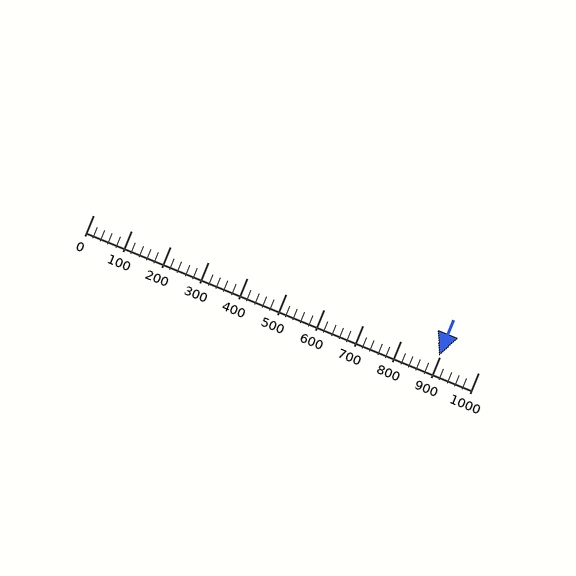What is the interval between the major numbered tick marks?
The major tick marks are spaced 100 units apart.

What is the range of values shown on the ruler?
The ruler shows values from 0 to 1000.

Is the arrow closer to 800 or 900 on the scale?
The arrow is closer to 900.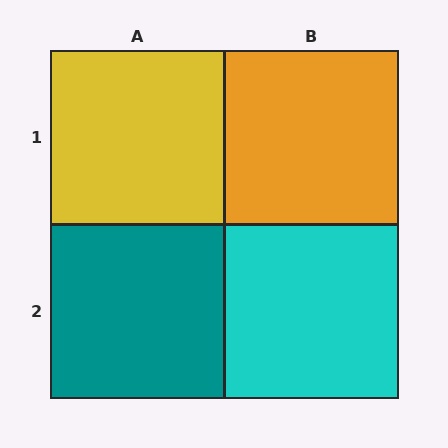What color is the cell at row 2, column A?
Teal.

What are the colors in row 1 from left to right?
Yellow, orange.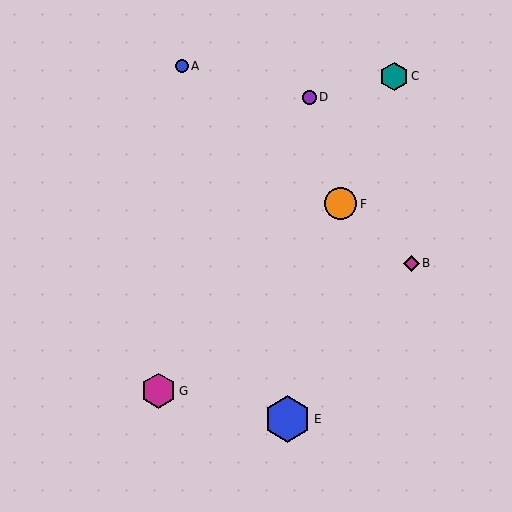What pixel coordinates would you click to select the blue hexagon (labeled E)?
Click at (288, 419) to select the blue hexagon E.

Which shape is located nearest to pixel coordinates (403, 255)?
The magenta diamond (labeled B) at (411, 263) is nearest to that location.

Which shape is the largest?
The blue hexagon (labeled E) is the largest.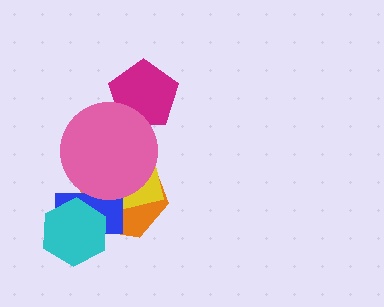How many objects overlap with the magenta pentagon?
1 object overlaps with the magenta pentagon.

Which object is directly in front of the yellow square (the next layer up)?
The blue rectangle is directly in front of the yellow square.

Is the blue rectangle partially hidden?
Yes, it is partially covered by another shape.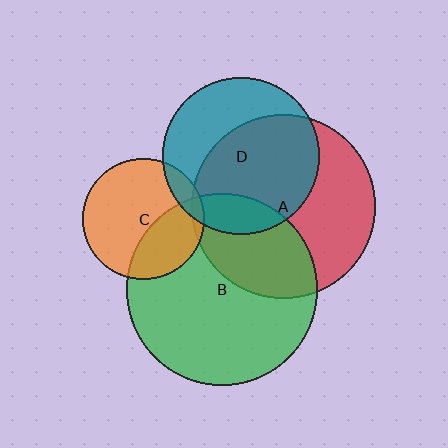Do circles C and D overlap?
Yes.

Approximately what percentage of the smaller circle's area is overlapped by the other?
Approximately 10%.